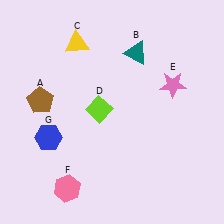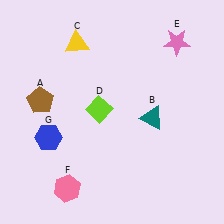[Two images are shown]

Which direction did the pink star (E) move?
The pink star (E) moved up.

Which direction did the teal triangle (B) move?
The teal triangle (B) moved down.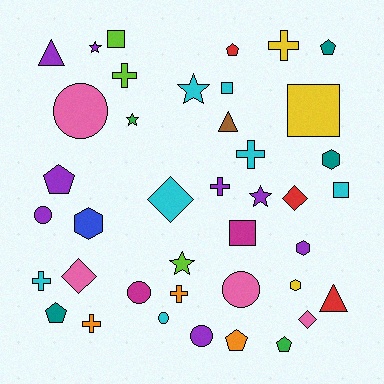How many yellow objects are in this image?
There are 3 yellow objects.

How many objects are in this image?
There are 40 objects.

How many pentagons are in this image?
There are 6 pentagons.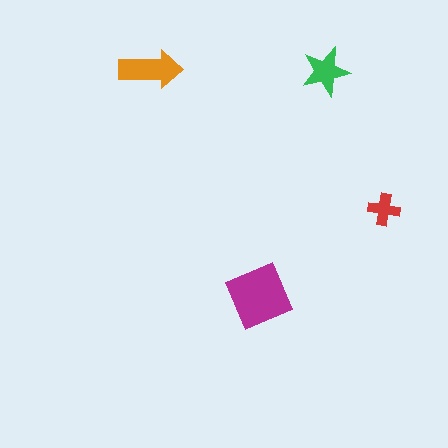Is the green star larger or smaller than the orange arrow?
Smaller.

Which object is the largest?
The magenta diamond.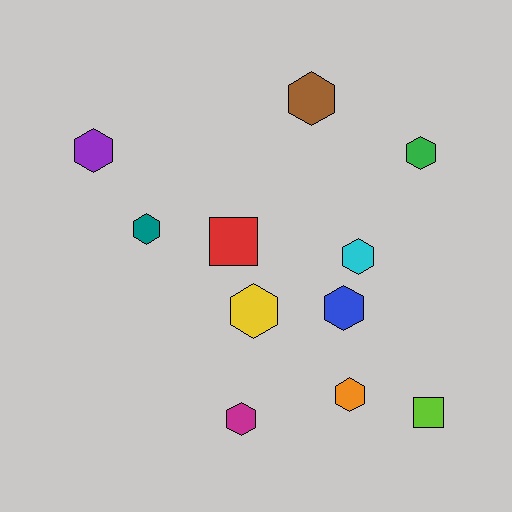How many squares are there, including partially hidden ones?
There are 2 squares.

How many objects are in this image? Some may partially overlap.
There are 11 objects.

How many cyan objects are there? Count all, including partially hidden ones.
There is 1 cyan object.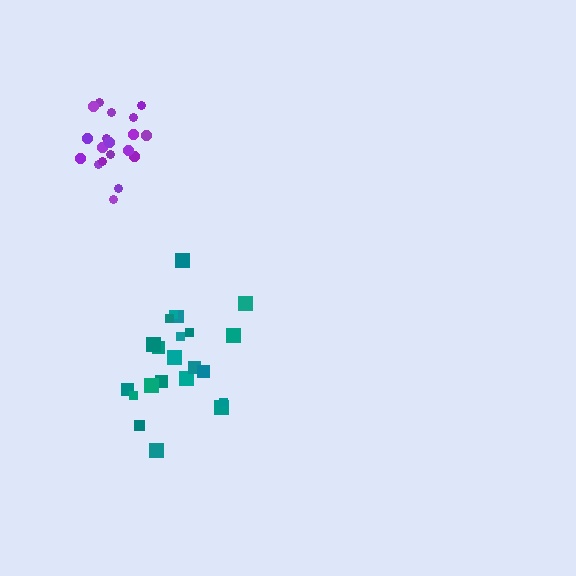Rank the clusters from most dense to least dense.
purple, teal.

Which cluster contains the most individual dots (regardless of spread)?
Teal (22).